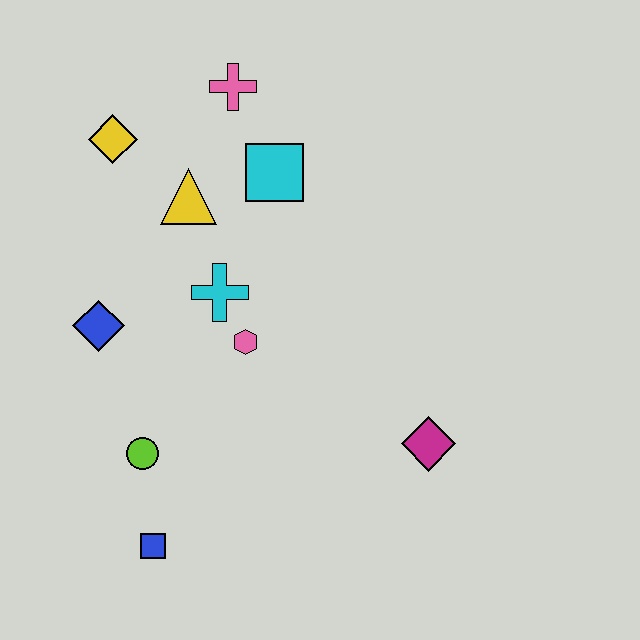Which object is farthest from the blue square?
The pink cross is farthest from the blue square.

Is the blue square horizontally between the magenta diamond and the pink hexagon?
No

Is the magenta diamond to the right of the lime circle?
Yes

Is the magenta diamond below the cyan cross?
Yes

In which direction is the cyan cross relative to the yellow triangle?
The cyan cross is below the yellow triangle.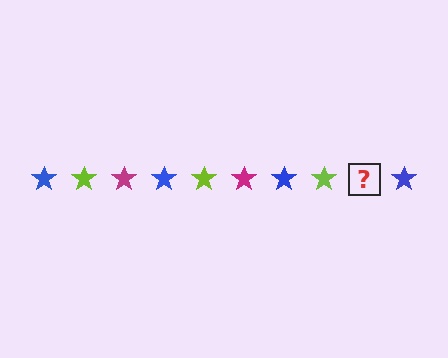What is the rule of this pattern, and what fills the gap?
The rule is that the pattern cycles through blue, lime, magenta stars. The gap should be filled with a magenta star.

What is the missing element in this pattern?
The missing element is a magenta star.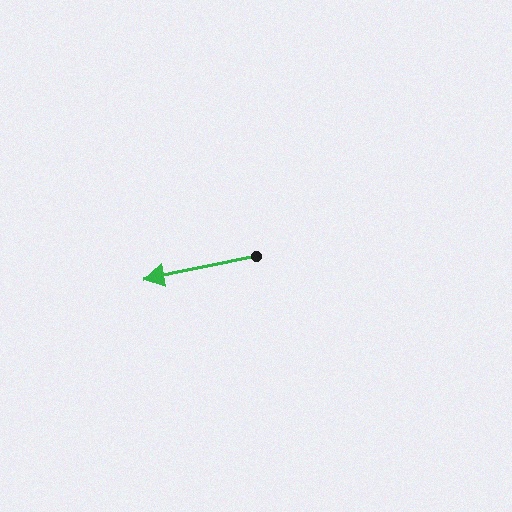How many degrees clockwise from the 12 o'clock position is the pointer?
Approximately 258 degrees.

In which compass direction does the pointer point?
West.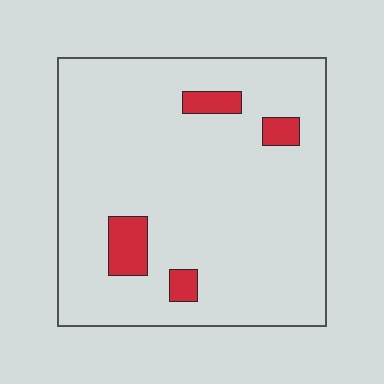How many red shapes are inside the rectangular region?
4.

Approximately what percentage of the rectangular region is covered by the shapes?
Approximately 10%.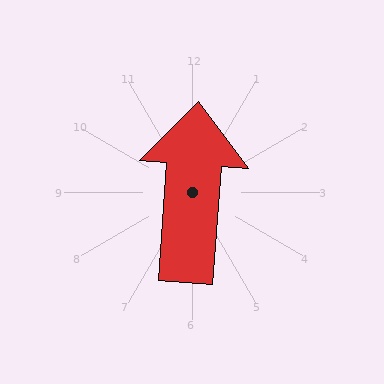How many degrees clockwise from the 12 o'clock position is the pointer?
Approximately 4 degrees.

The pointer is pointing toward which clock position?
Roughly 12 o'clock.